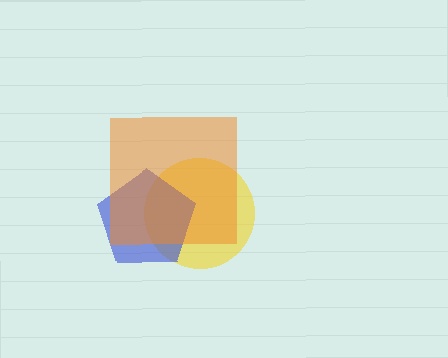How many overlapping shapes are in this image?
There are 3 overlapping shapes in the image.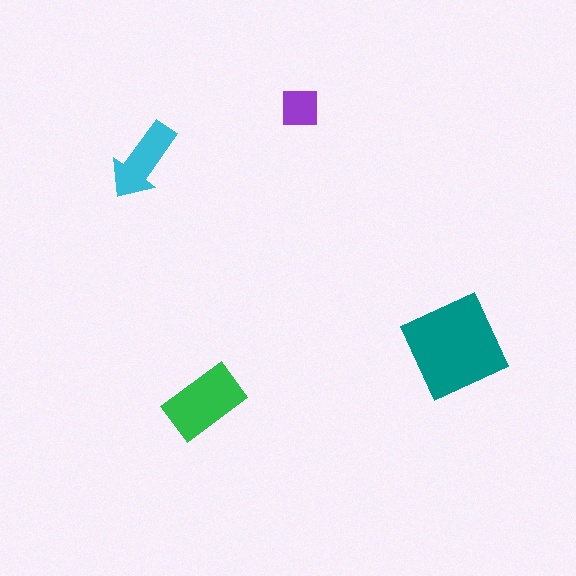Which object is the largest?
The teal diamond.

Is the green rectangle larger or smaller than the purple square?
Larger.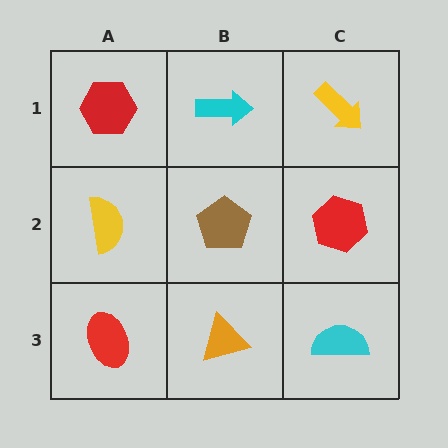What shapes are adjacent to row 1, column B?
A brown pentagon (row 2, column B), a red hexagon (row 1, column A), a yellow arrow (row 1, column C).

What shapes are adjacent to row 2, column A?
A red hexagon (row 1, column A), a red ellipse (row 3, column A), a brown pentagon (row 2, column B).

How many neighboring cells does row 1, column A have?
2.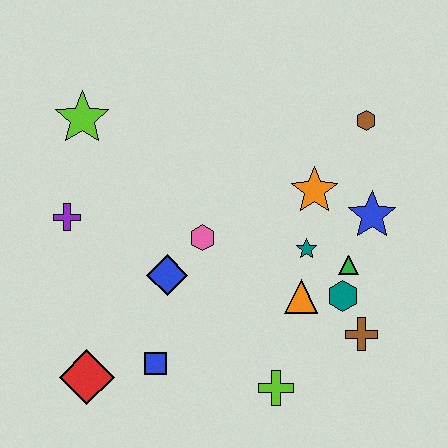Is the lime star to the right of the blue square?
No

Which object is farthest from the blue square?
The brown hexagon is farthest from the blue square.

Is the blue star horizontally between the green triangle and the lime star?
No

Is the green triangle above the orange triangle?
Yes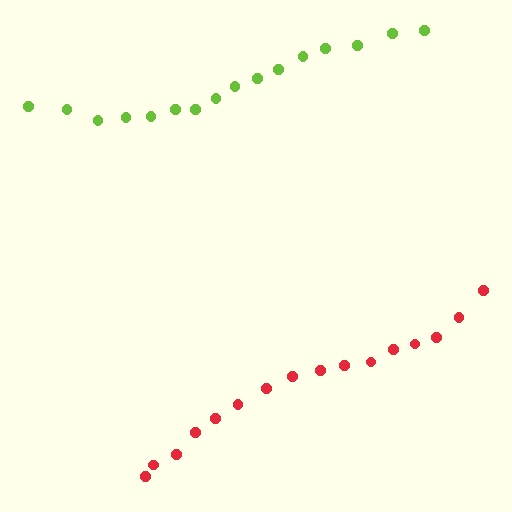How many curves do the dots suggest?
There are 2 distinct paths.